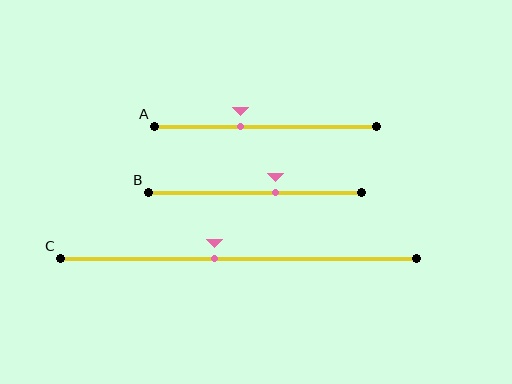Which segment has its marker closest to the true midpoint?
Segment C has its marker closest to the true midpoint.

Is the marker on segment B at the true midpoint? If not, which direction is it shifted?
No, the marker on segment B is shifted to the right by about 10% of the segment length.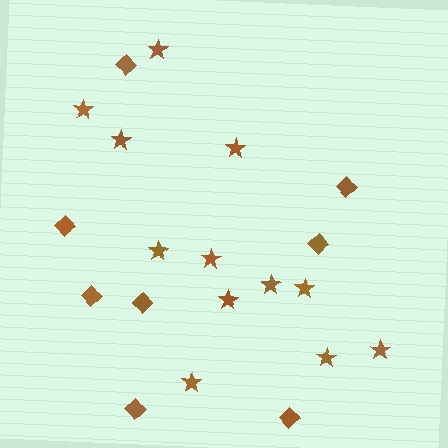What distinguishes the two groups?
There are 2 groups: one group of stars (12) and one group of diamonds (8).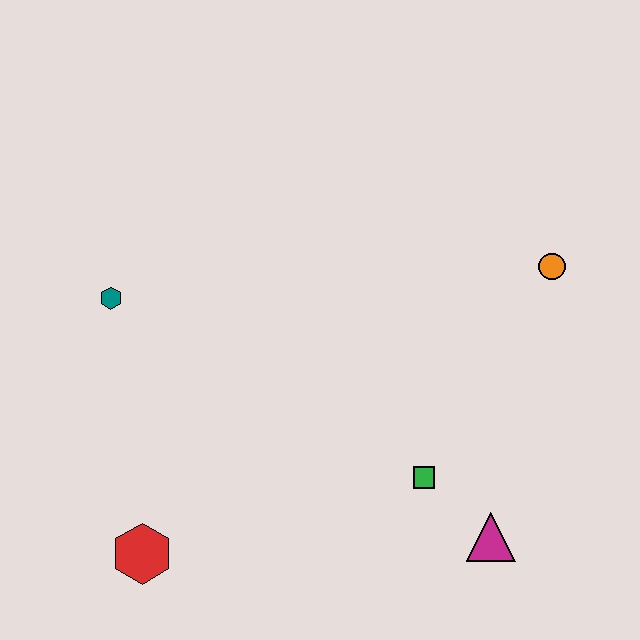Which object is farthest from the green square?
The teal hexagon is farthest from the green square.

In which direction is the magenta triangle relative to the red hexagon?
The magenta triangle is to the right of the red hexagon.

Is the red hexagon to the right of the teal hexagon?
Yes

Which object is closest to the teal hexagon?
The red hexagon is closest to the teal hexagon.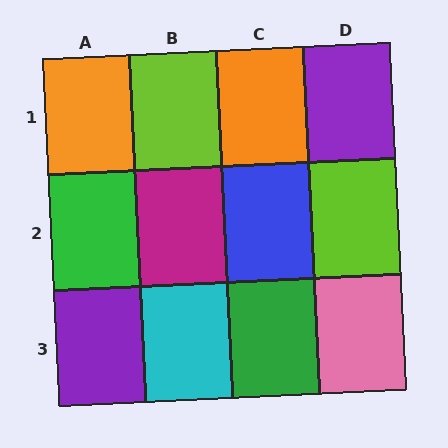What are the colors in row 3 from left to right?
Purple, cyan, green, pink.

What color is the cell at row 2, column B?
Magenta.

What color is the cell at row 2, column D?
Lime.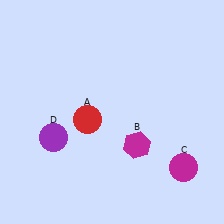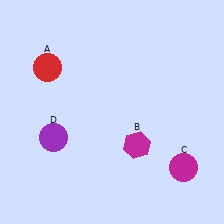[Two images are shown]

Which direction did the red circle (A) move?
The red circle (A) moved up.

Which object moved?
The red circle (A) moved up.